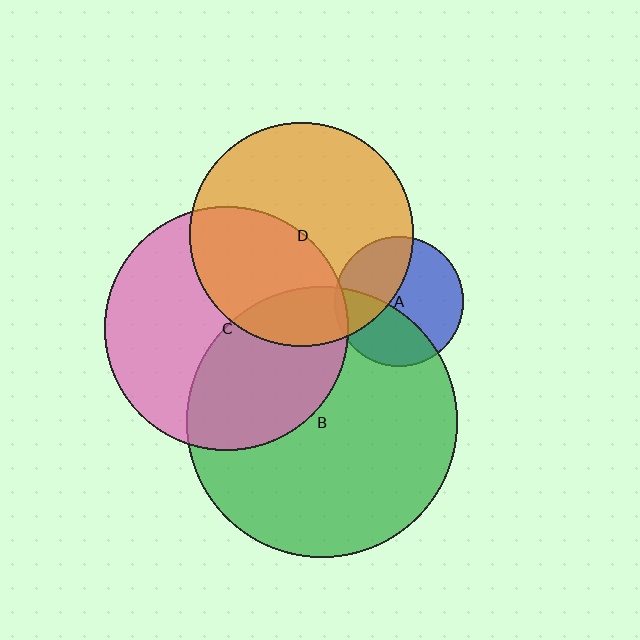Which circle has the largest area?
Circle B (green).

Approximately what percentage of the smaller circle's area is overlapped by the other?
Approximately 35%.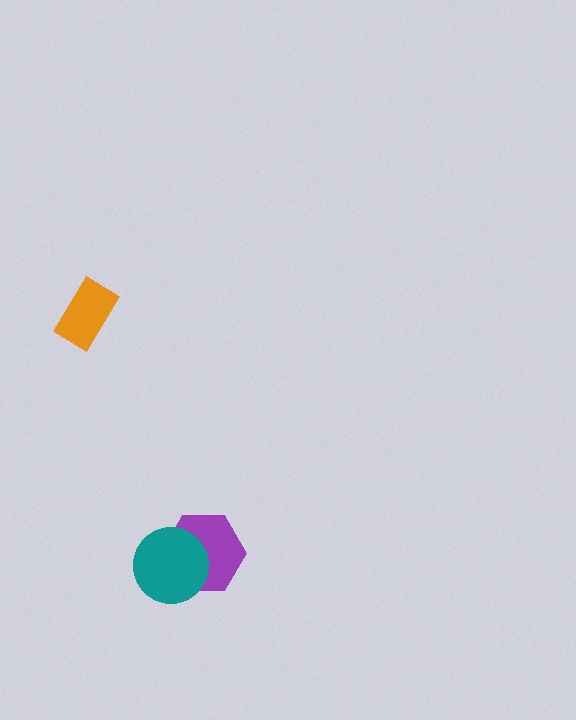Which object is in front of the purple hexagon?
The teal circle is in front of the purple hexagon.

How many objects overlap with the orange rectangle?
0 objects overlap with the orange rectangle.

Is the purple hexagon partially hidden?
Yes, it is partially covered by another shape.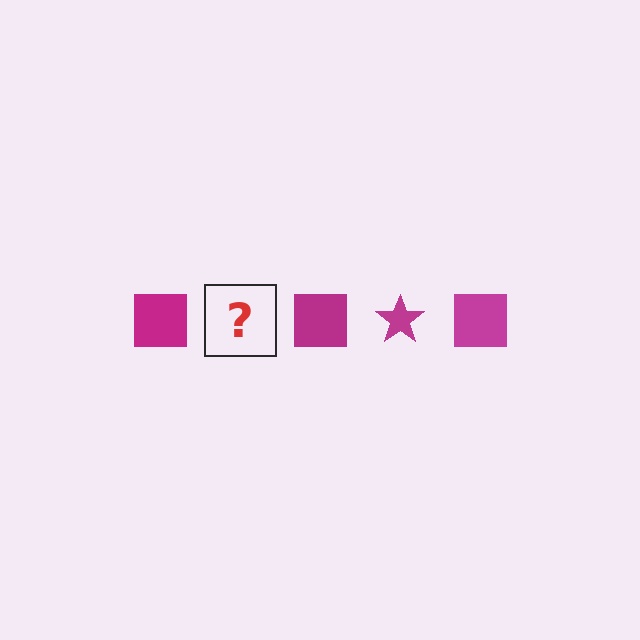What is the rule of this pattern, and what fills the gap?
The rule is that the pattern cycles through square, star shapes in magenta. The gap should be filled with a magenta star.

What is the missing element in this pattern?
The missing element is a magenta star.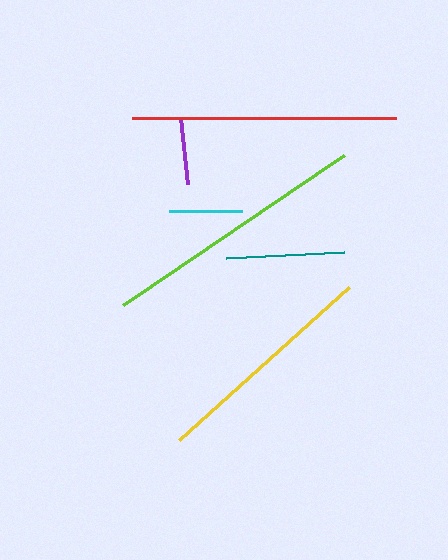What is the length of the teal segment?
The teal segment is approximately 118 pixels long.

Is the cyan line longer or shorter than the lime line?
The lime line is longer than the cyan line.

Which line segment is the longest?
The lime line is the longest at approximately 266 pixels.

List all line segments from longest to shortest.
From longest to shortest: lime, red, yellow, teal, cyan, purple.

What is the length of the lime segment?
The lime segment is approximately 266 pixels long.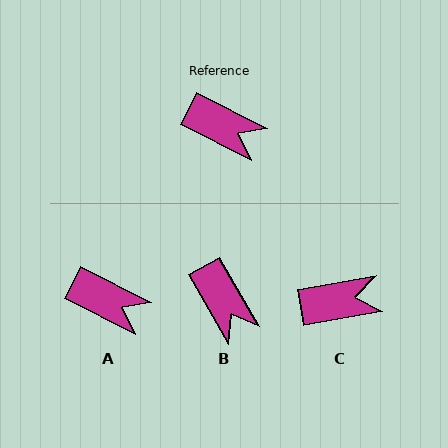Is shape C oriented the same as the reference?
No, it is off by about 36 degrees.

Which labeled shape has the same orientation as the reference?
A.